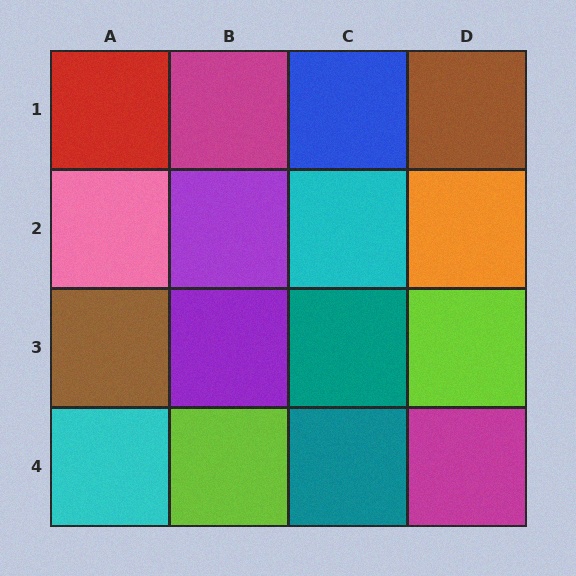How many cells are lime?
2 cells are lime.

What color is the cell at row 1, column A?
Red.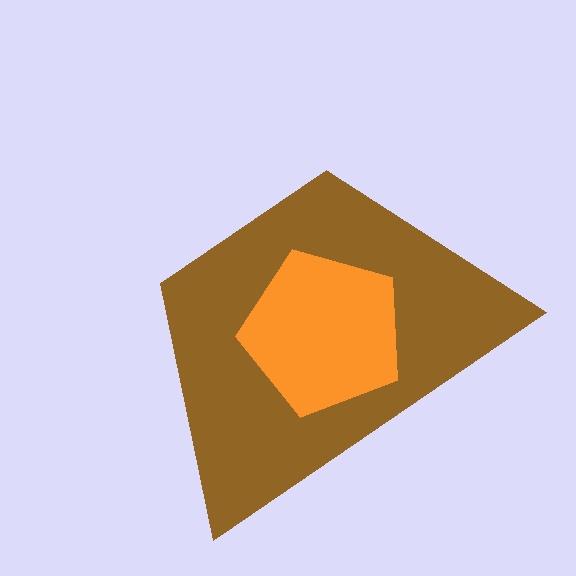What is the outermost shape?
The brown trapezoid.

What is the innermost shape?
The orange pentagon.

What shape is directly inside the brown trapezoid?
The orange pentagon.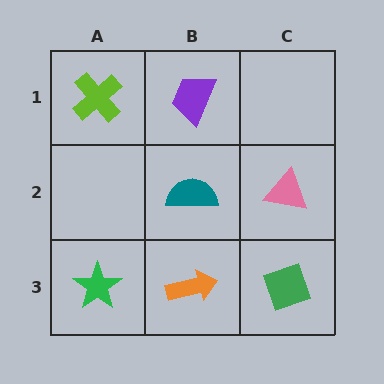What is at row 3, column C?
A green diamond.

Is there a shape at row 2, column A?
No, that cell is empty.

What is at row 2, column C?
A pink triangle.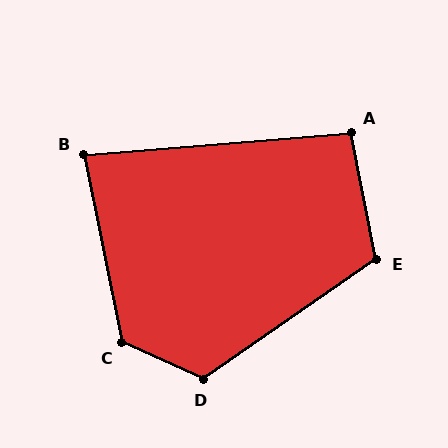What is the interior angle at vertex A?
Approximately 97 degrees (obtuse).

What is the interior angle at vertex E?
Approximately 113 degrees (obtuse).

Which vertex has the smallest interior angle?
B, at approximately 83 degrees.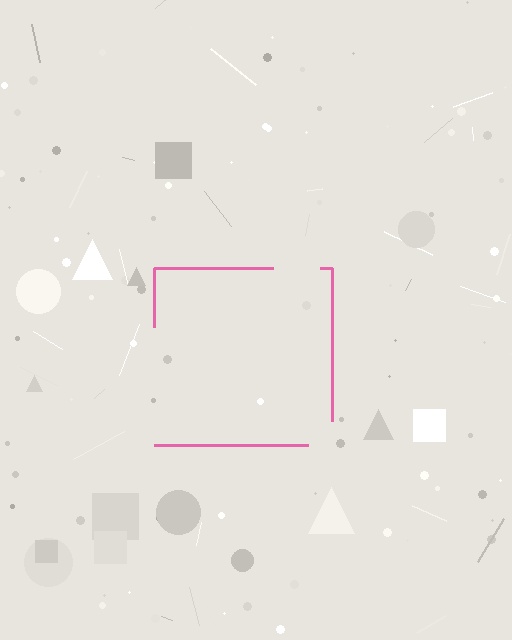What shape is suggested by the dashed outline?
The dashed outline suggests a square.